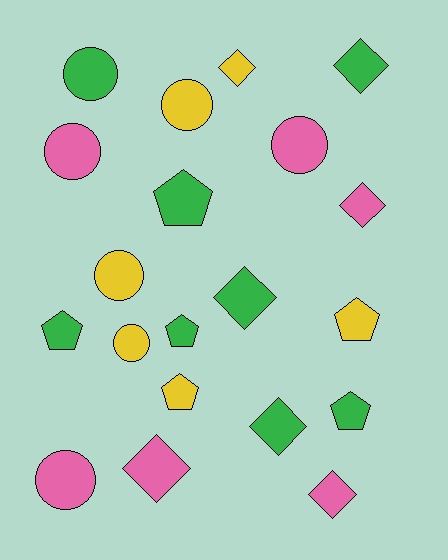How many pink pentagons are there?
There are no pink pentagons.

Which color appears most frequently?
Green, with 8 objects.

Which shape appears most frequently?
Diamond, with 7 objects.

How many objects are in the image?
There are 20 objects.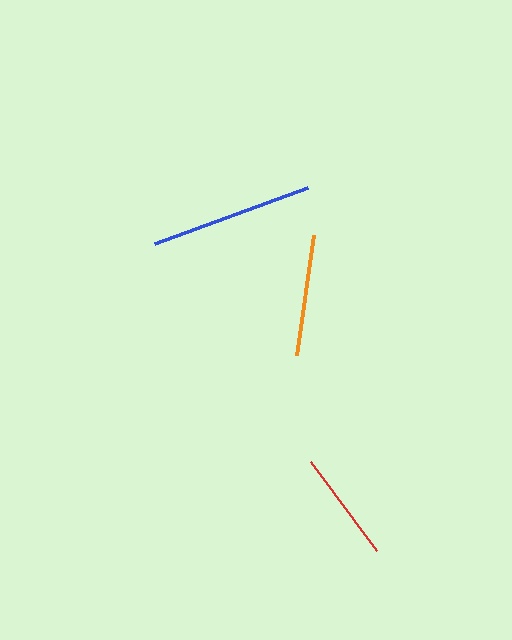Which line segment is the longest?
The blue line is the longest at approximately 162 pixels.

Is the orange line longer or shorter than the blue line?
The blue line is longer than the orange line.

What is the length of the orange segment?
The orange segment is approximately 120 pixels long.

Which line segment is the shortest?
The red line is the shortest at approximately 110 pixels.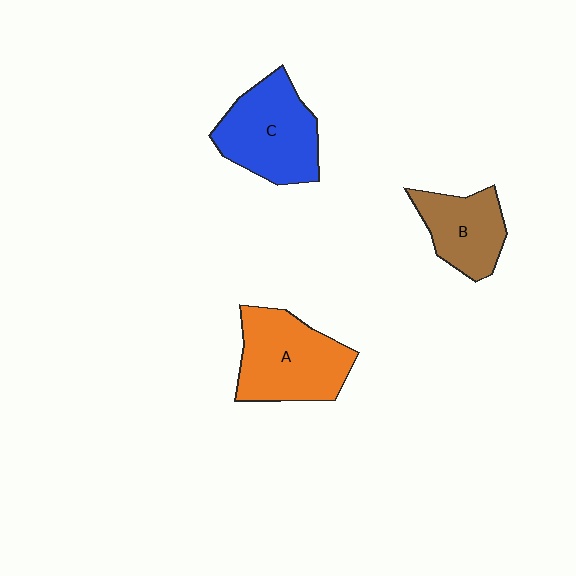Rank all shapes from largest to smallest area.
From largest to smallest: A (orange), C (blue), B (brown).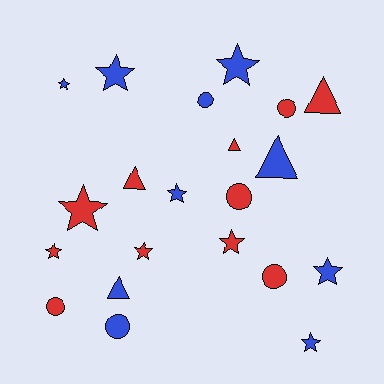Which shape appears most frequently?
Star, with 10 objects.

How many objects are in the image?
There are 21 objects.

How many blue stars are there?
There are 6 blue stars.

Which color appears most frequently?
Red, with 11 objects.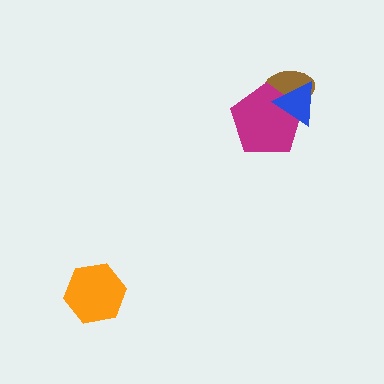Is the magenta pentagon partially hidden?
Yes, it is partially covered by another shape.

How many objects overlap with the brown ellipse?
2 objects overlap with the brown ellipse.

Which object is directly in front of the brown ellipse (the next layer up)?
The magenta pentagon is directly in front of the brown ellipse.